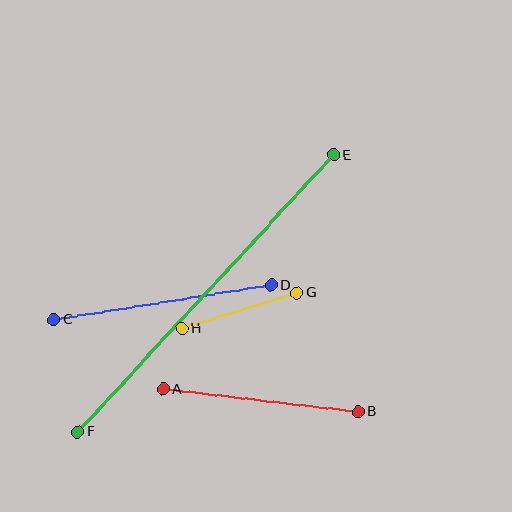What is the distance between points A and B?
The distance is approximately 197 pixels.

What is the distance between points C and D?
The distance is approximately 220 pixels.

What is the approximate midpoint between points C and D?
The midpoint is at approximately (163, 302) pixels.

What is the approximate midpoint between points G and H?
The midpoint is at approximately (239, 311) pixels.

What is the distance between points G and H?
The distance is approximately 121 pixels.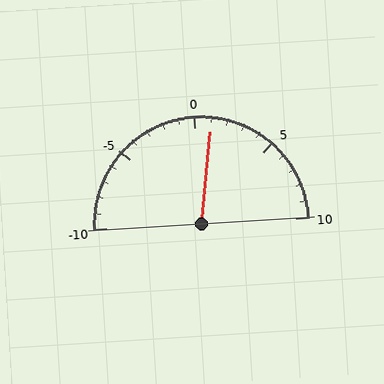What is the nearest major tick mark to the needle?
The nearest major tick mark is 0.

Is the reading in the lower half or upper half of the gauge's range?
The reading is in the upper half of the range (-10 to 10).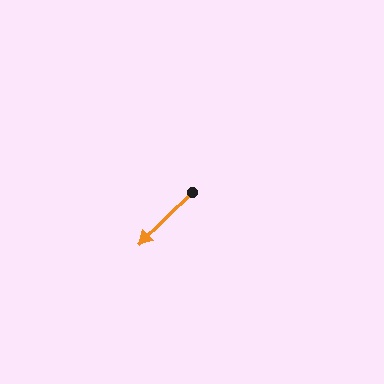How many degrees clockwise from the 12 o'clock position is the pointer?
Approximately 226 degrees.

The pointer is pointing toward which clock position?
Roughly 8 o'clock.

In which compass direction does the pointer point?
Southwest.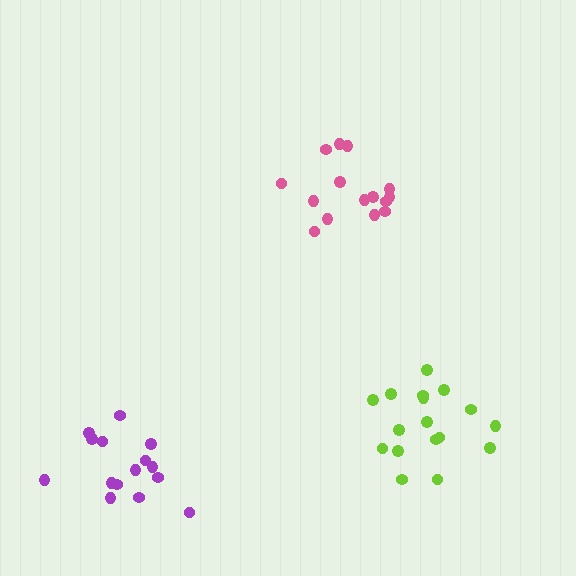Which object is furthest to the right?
The lime cluster is rightmost.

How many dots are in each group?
Group 1: 15 dots, Group 2: 15 dots, Group 3: 17 dots (47 total).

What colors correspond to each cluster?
The clusters are colored: pink, purple, lime.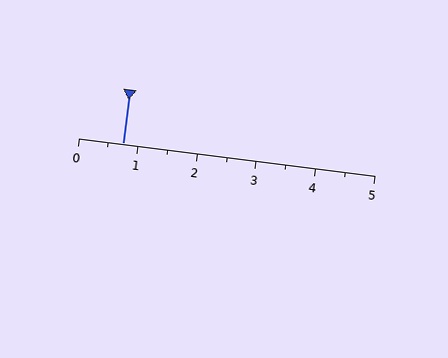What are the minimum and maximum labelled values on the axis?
The axis runs from 0 to 5.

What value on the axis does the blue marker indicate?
The marker indicates approximately 0.8.